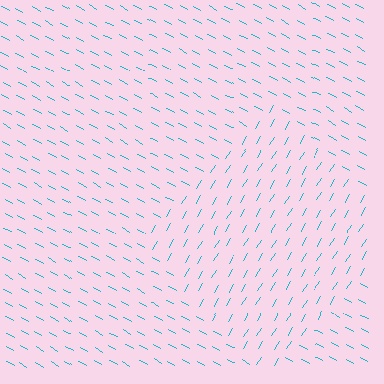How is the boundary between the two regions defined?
The boundary is defined purely by a change in line orientation (approximately 88 degrees difference). All lines are the same color and thickness.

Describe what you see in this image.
The image is filled with small cyan line segments. A diamond region in the image has lines oriented differently from the surrounding lines, creating a visible texture boundary.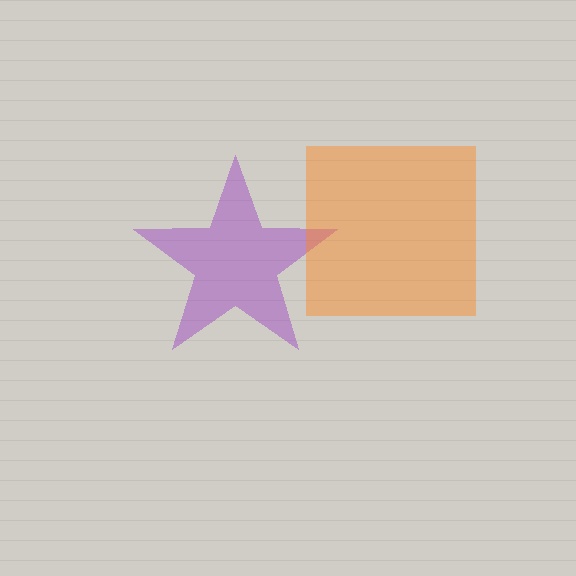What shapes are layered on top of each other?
The layered shapes are: a purple star, an orange square.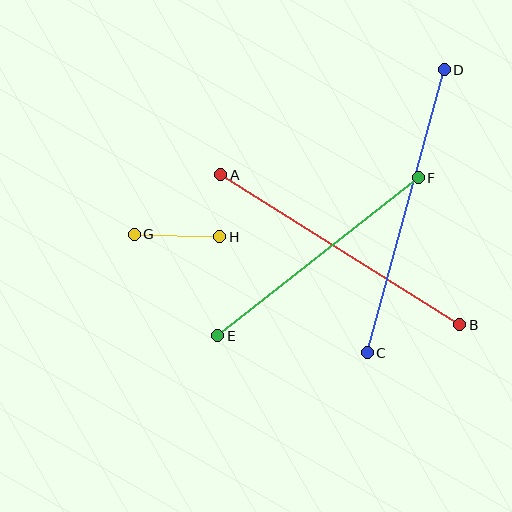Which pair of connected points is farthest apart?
Points C and D are farthest apart.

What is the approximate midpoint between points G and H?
The midpoint is at approximately (177, 236) pixels.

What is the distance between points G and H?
The distance is approximately 85 pixels.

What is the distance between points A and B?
The distance is approximately 282 pixels.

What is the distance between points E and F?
The distance is approximately 255 pixels.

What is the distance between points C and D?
The distance is approximately 293 pixels.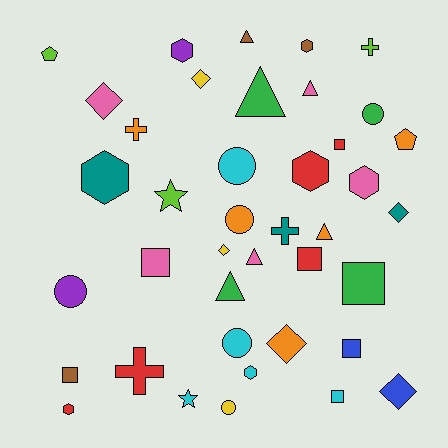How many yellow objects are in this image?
There are 3 yellow objects.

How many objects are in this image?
There are 40 objects.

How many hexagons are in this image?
There are 7 hexagons.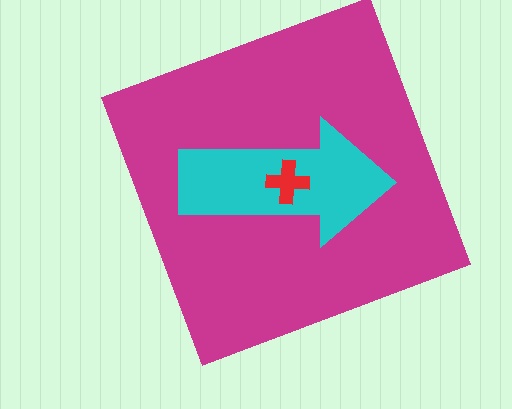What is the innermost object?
The red cross.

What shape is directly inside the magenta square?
The cyan arrow.